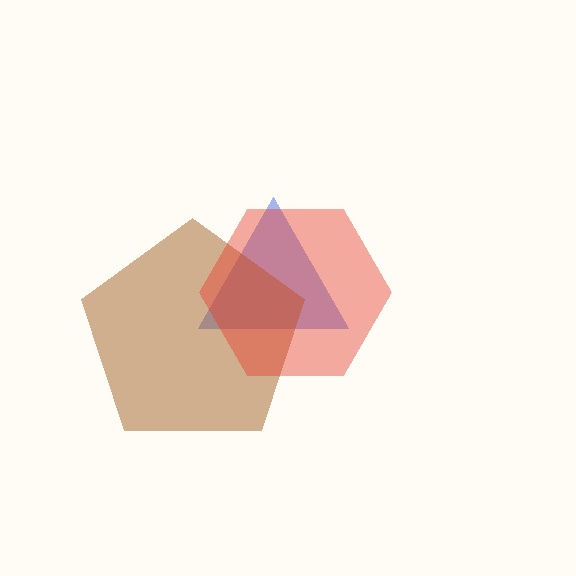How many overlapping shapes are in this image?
There are 3 overlapping shapes in the image.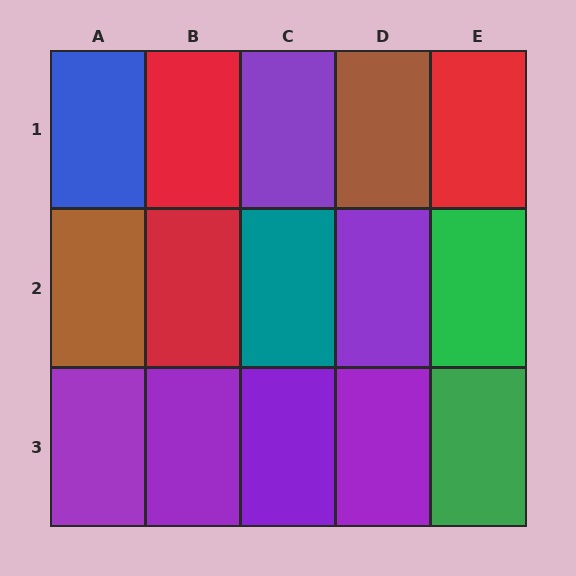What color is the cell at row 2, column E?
Green.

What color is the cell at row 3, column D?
Purple.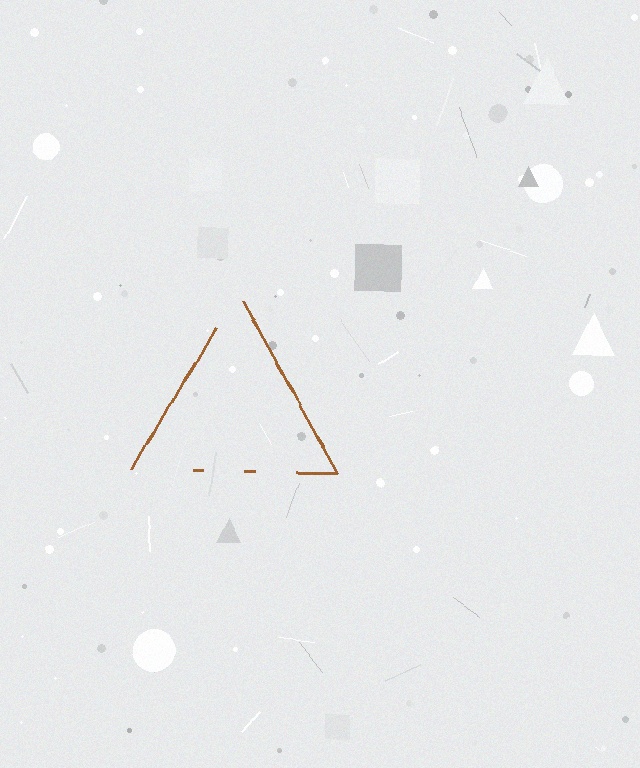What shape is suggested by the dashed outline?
The dashed outline suggests a triangle.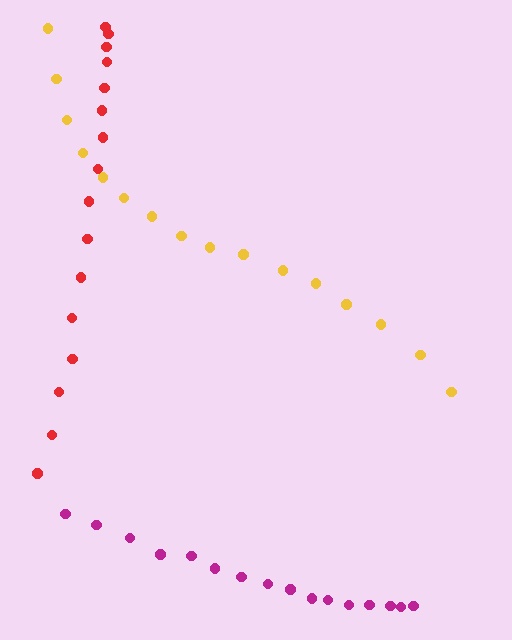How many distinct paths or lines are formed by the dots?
There are 3 distinct paths.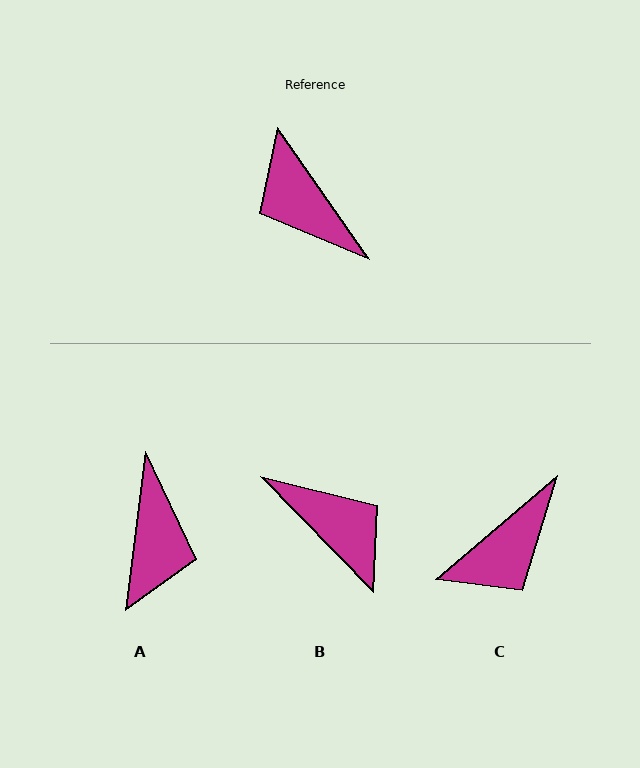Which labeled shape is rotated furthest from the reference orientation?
B, about 171 degrees away.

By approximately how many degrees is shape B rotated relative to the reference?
Approximately 171 degrees clockwise.